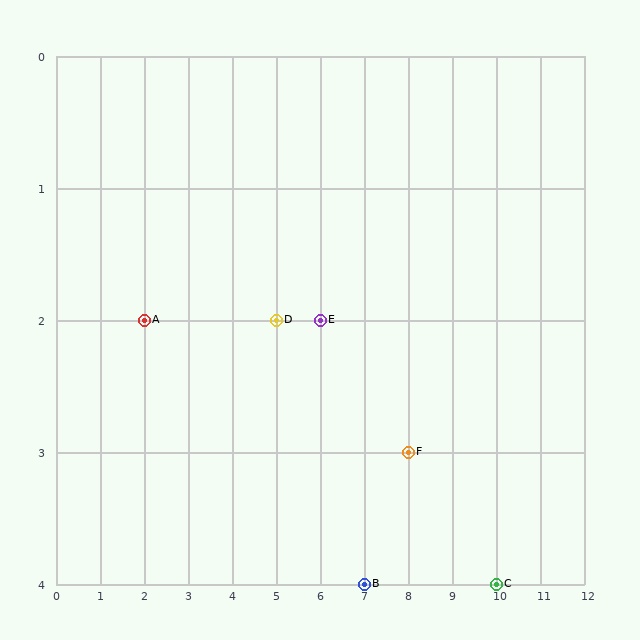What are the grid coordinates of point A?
Point A is at grid coordinates (2, 2).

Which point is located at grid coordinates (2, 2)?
Point A is at (2, 2).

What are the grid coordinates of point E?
Point E is at grid coordinates (6, 2).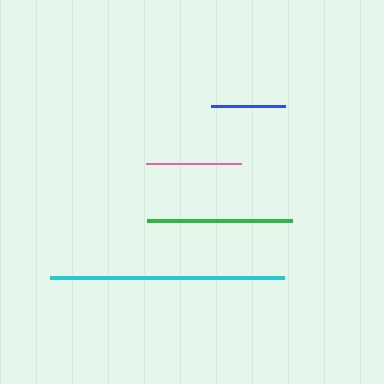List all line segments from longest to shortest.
From longest to shortest: cyan, green, pink, blue.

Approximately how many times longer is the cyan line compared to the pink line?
The cyan line is approximately 2.5 times the length of the pink line.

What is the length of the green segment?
The green segment is approximately 144 pixels long.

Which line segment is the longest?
The cyan line is the longest at approximately 234 pixels.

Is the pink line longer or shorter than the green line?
The green line is longer than the pink line.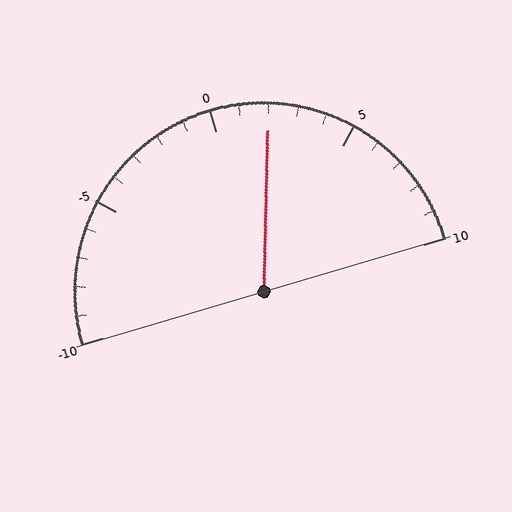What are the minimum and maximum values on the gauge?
The gauge ranges from -10 to 10.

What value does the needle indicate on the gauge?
The needle indicates approximately 2.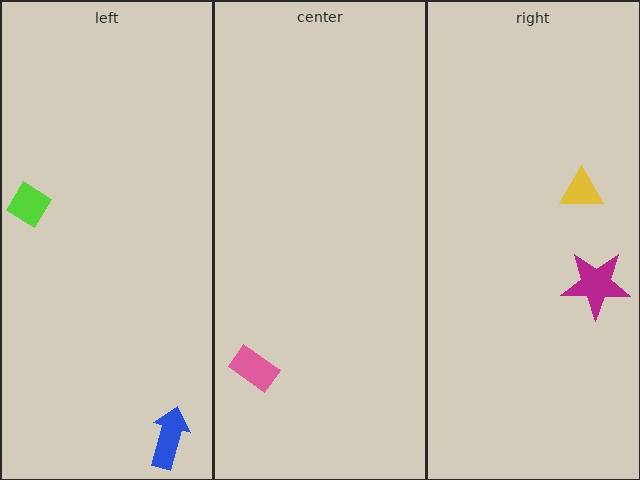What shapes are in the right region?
The magenta star, the yellow triangle.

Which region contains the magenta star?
The right region.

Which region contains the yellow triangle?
The right region.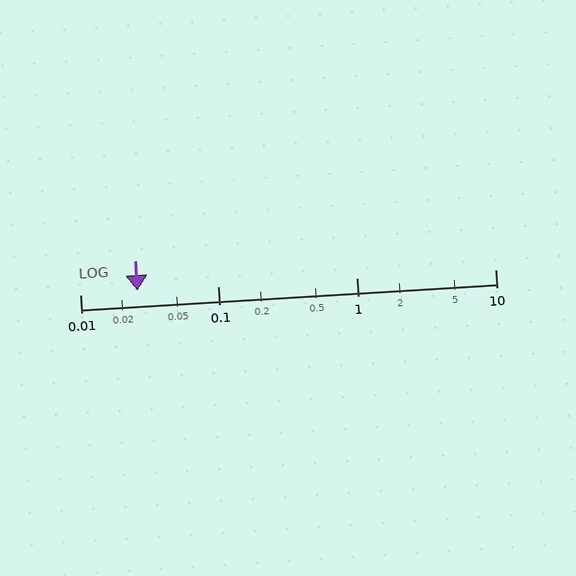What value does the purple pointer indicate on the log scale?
The pointer indicates approximately 0.026.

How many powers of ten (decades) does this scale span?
The scale spans 3 decades, from 0.01 to 10.